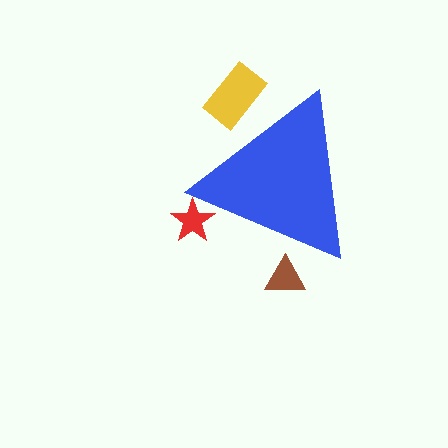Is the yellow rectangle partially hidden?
Yes, the yellow rectangle is partially hidden behind the blue triangle.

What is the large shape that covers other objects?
A blue triangle.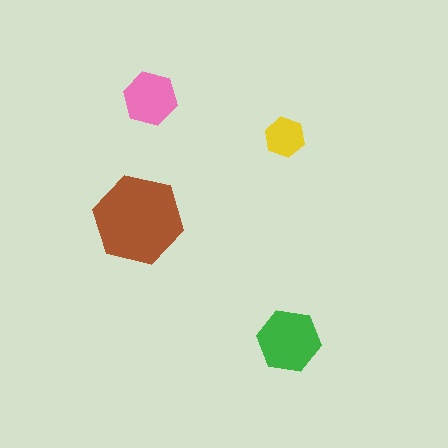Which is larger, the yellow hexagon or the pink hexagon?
The pink one.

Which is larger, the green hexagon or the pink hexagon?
The green one.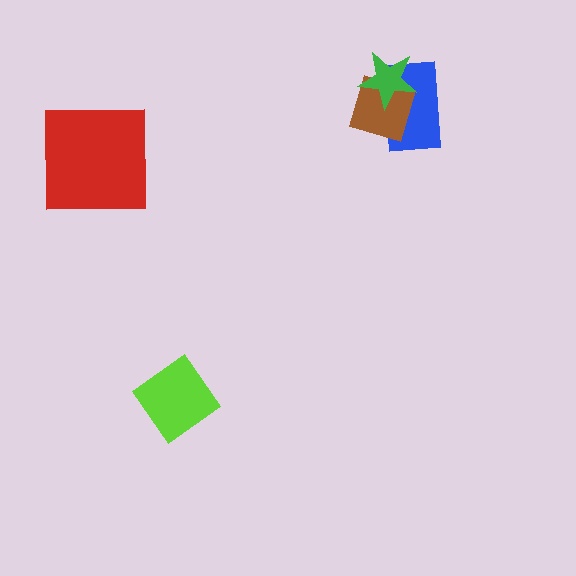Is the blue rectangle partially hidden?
Yes, it is partially covered by another shape.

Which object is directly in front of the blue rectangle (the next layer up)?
The brown square is directly in front of the blue rectangle.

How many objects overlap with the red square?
0 objects overlap with the red square.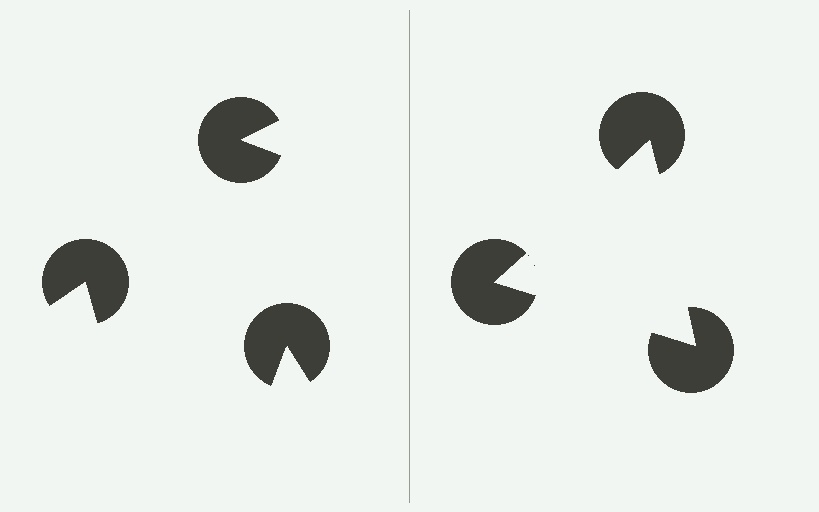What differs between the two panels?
The pac-man discs are positioned identically on both sides; only the wedge orientations differ. On the right they align to a triangle; on the left they are misaligned.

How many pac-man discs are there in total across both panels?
6 — 3 on each side.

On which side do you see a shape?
An illusory triangle appears on the right side. On the left side the wedge cuts are rotated, so no coherent shape forms.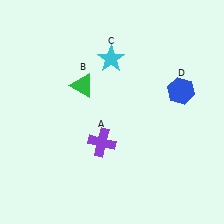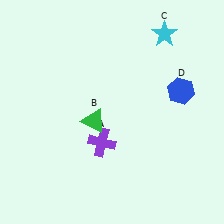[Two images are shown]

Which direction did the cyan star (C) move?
The cyan star (C) moved right.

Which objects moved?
The objects that moved are: the green triangle (B), the cyan star (C).